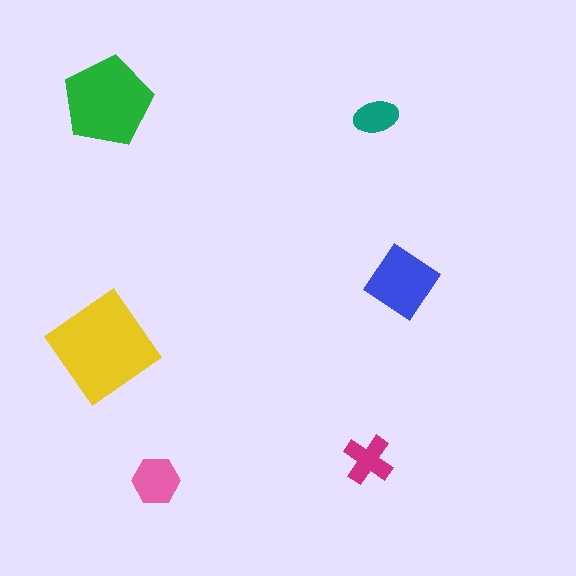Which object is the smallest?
The teal ellipse.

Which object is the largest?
The yellow diamond.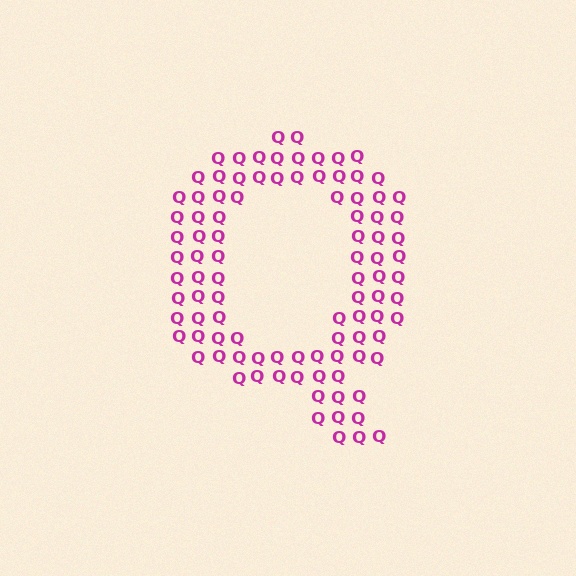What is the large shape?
The large shape is the letter Q.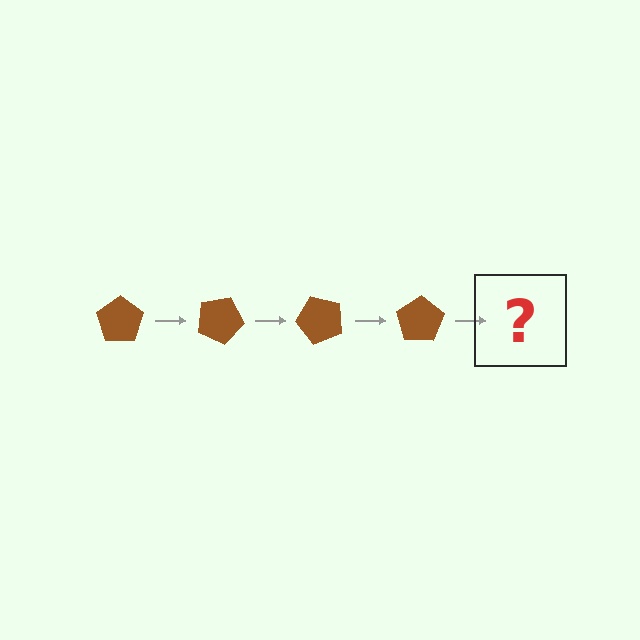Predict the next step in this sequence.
The next step is a brown pentagon rotated 100 degrees.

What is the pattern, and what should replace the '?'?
The pattern is that the pentagon rotates 25 degrees each step. The '?' should be a brown pentagon rotated 100 degrees.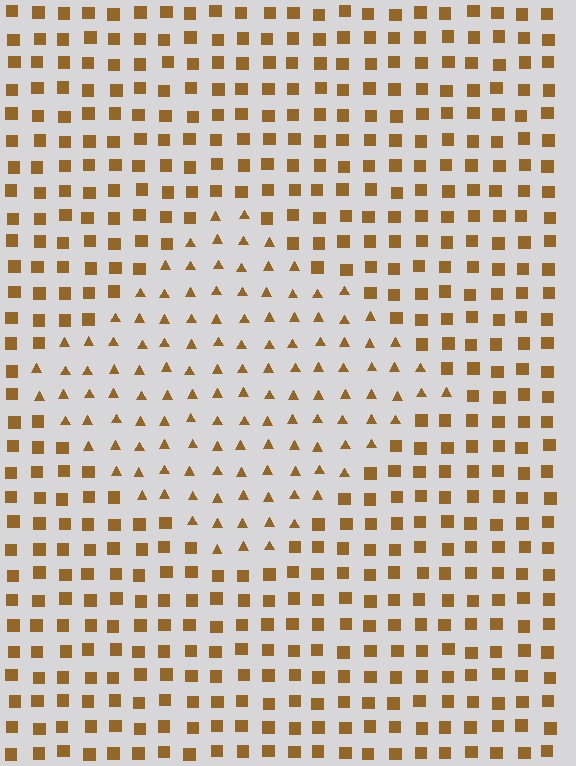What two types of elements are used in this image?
The image uses triangles inside the diamond region and squares outside it.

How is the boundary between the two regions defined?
The boundary is defined by a change in element shape: triangles inside vs. squares outside. All elements share the same color and spacing.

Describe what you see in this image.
The image is filled with small brown elements arranged in a uniform grid. A diamond-shaped region contains triangles, while the surrounding area contains squares. The boundary is defined purely by the change in element shape.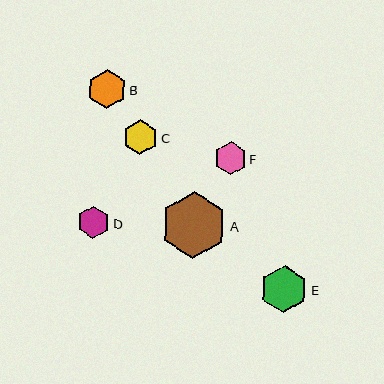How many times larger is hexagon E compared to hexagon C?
Hexagon E is approximately 1.3 times the size of hexagon C.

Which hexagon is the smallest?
Hexagon D is the smallest with a size of approximately 32 pixels.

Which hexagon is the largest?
Hexagon A is the largest with a size of approximately 67 pixels.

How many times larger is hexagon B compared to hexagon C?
Hexagon B is approximately 1.1 times the size of hexagon C.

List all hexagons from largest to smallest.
From largest to smallest: A, E, B, C, F, D.